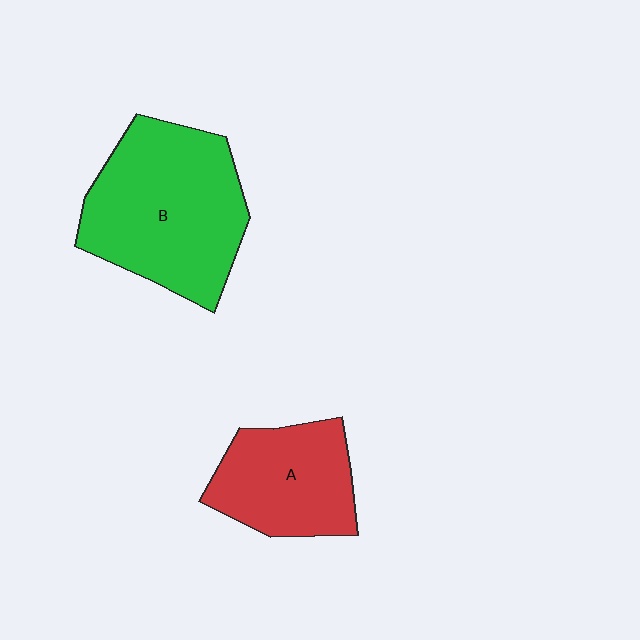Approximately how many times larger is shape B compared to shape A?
Approximately 1.6 times.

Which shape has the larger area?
Shape B (green).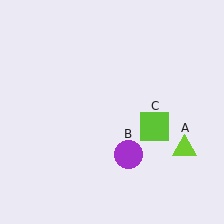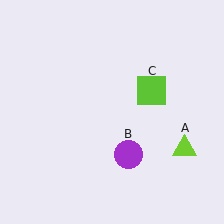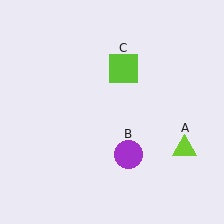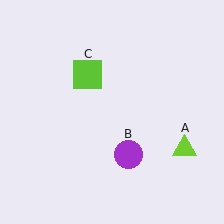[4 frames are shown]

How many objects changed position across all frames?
1 object changed position: lime square (object C).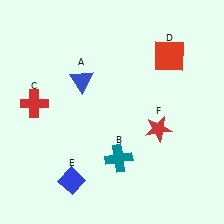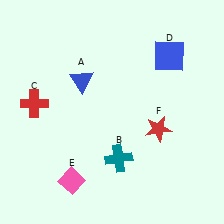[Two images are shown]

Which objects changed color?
D changed from red to blue. E changed from blue to pink.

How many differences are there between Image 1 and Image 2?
There are 2 differences between the two images.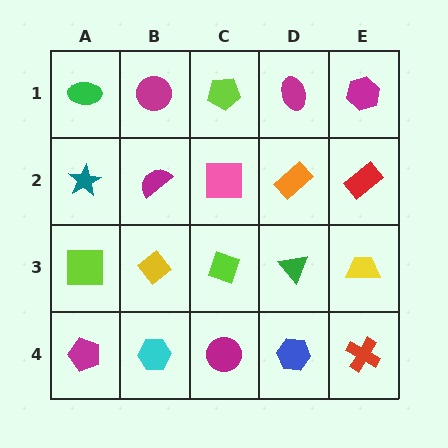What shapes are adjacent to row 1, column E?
A red rectangle (row 2, column E), a magenta ellipse (row 1, column D).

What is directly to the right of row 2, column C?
An orange rectangle.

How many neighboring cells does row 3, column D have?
4.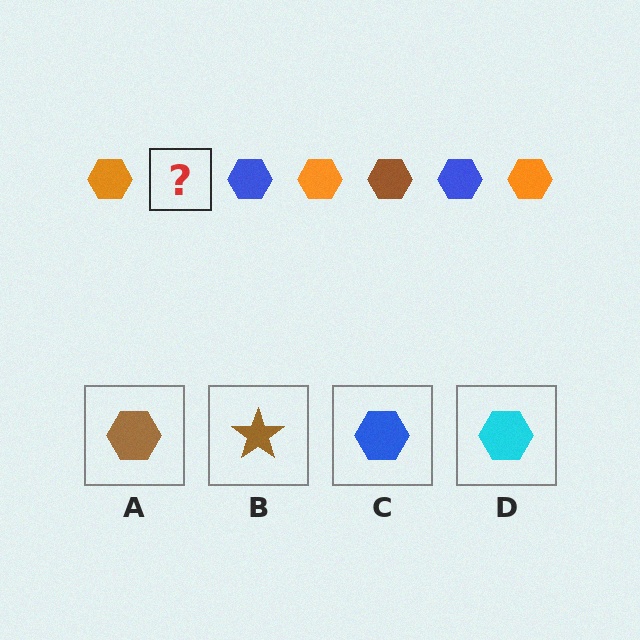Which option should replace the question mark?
Option A.